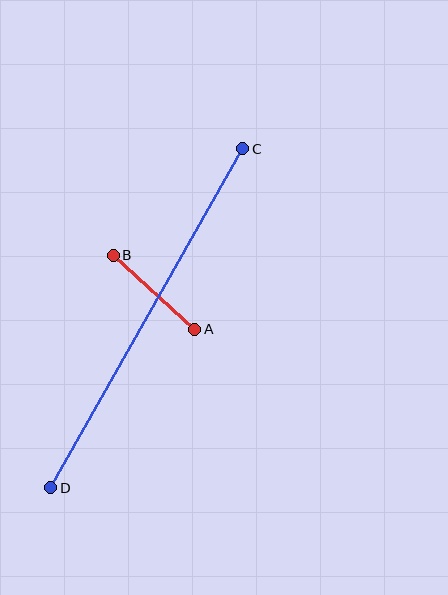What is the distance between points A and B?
The distance is approximately 110 pixels.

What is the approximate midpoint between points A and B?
The midpoint is at approximately (154, 292) pixels.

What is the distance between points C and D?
The distance is approximately 390 pixels.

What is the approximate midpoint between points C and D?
The midpoint is at approximately (147, 318) pixels.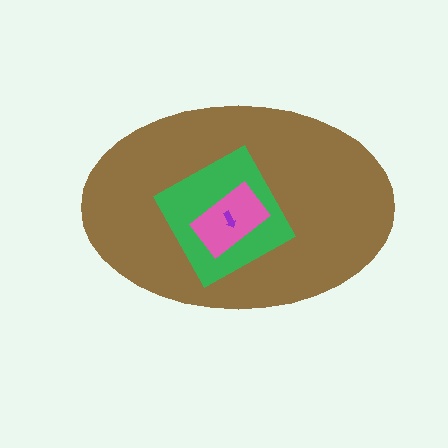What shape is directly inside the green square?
The pink rectangle.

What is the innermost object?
The purple arrow.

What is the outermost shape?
The brown ellipse.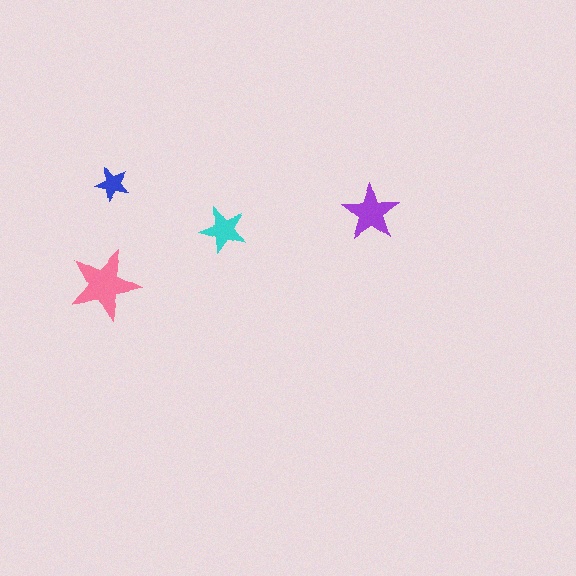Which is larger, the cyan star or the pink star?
The pink one.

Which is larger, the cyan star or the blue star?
The cyan one.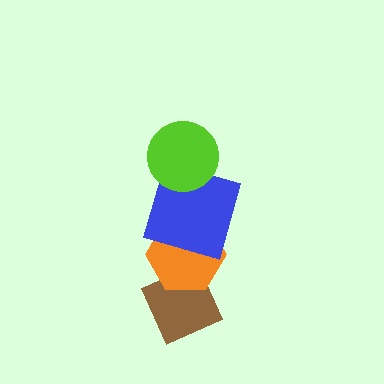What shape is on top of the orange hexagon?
The blue square is on top of the orange hexagon.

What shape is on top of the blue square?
The lime circle is on top of the blue square.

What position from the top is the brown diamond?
The brown diamond is 4th from the top.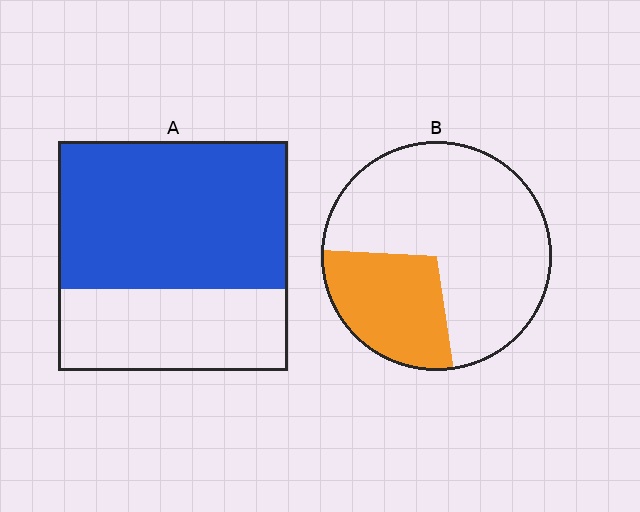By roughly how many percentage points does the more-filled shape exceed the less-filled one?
By roughly 35 percentage points (A over B).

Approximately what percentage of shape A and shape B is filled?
A is approximately 65% and B is approximately 30%.